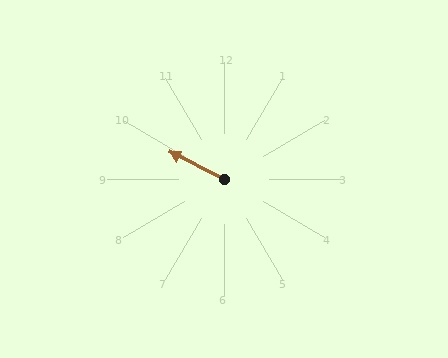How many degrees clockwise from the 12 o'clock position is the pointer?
Approximately 296 degrees.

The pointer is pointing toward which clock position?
Roughly 10 o'clock.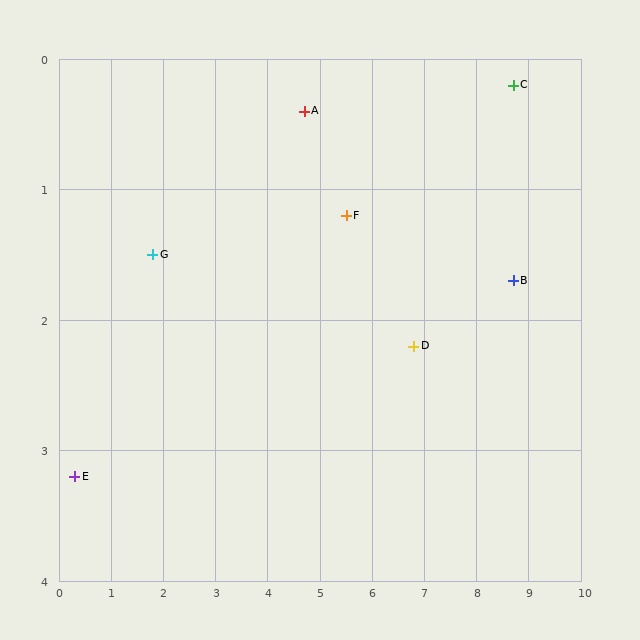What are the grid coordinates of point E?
Point E is at approximately (0.3, 3.2).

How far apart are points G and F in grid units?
Points G and F are about 3.7 grid units apart.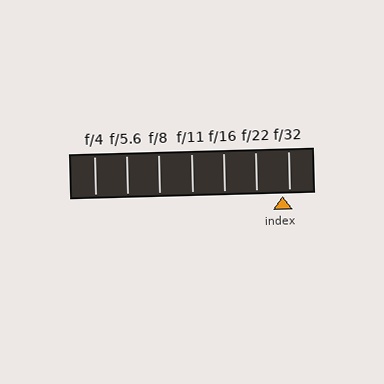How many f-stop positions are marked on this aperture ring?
There are 7 f-stop positions marked.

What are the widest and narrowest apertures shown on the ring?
The widest aperture shown is f/4 and the narrowest is f/32.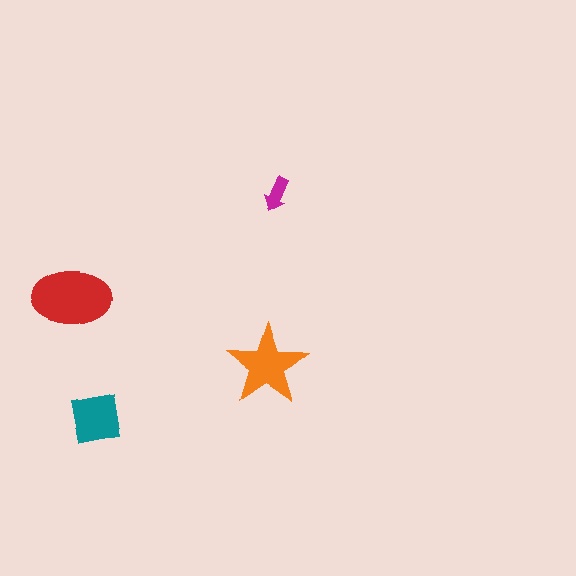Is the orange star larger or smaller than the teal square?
Larger.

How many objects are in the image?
There are 4 objects in the image.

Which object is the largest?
The red ellipse.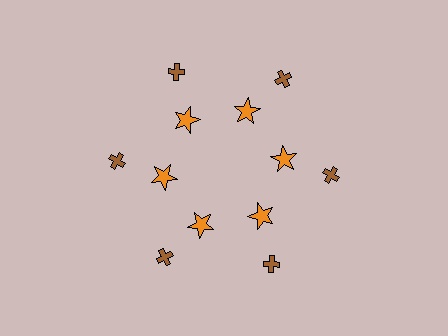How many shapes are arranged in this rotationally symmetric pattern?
There are 12 shapes, arranged in 6 groups of 2.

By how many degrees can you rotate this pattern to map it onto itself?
The pattern maps onto itself every 60 degrees of rotation.